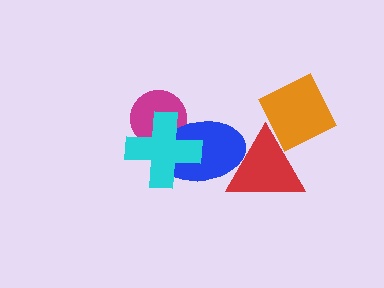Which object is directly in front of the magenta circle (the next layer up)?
The blue ellipse is directly in front of the magenta circle.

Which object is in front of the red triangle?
The orange square is in front of the red triangle.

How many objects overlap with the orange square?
1 object overlaps with the orange square.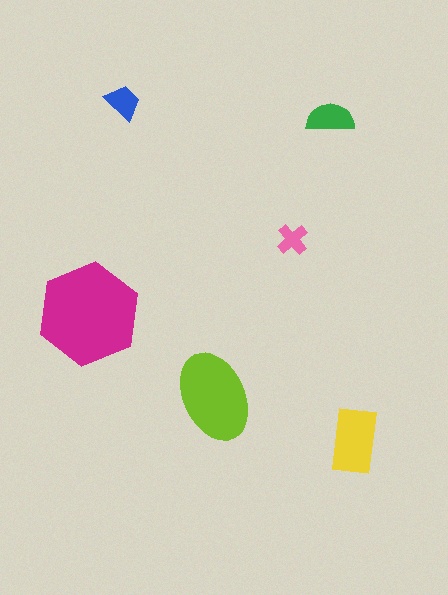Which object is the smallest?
The pink cross.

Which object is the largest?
The magenta hexagon.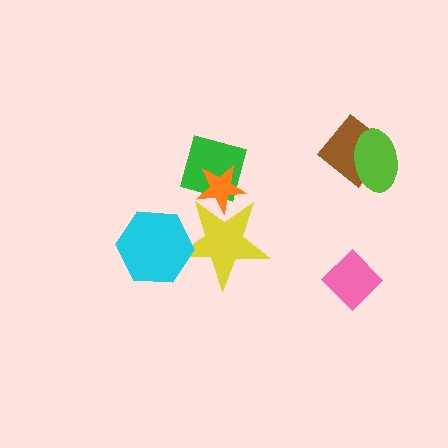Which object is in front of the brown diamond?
The lime ellipse is in front of the brown diamond.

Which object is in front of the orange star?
The yellow star is in front of the orange star.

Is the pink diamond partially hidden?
No, no other shape covers it.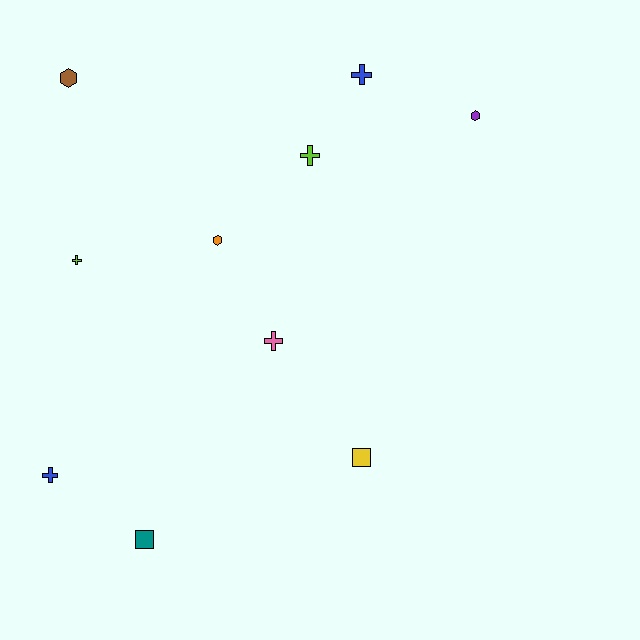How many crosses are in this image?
There are 5 crosses.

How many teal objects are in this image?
There is 1 teal object.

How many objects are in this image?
There are 10 objects.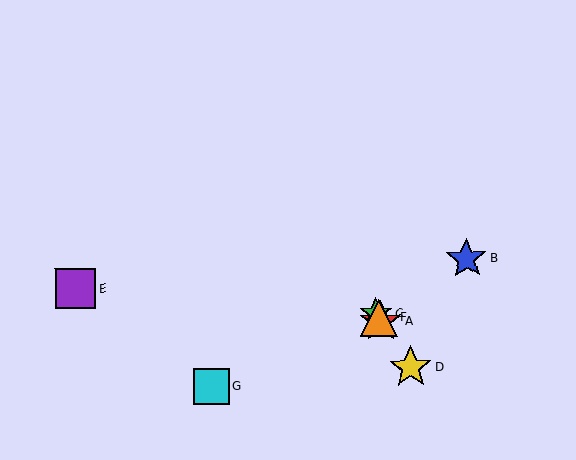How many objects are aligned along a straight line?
4 objects (A, C, D, F) are aligned along a straight line.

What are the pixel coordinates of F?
Object F is at (379, 318).